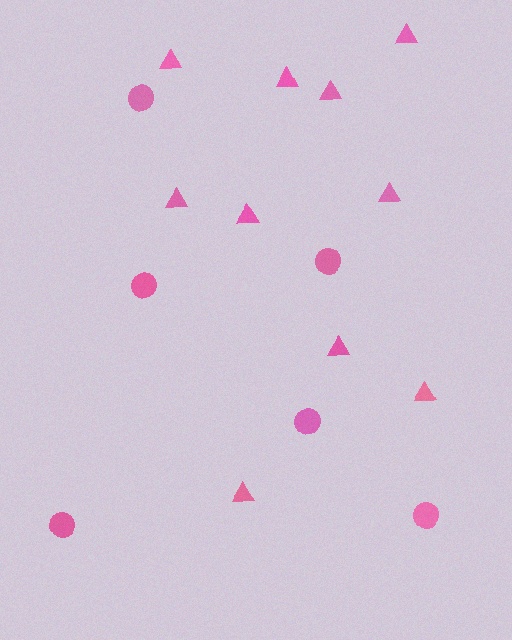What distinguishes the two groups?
There are 2 groups: one group of circles (6) and one group of triangles (10).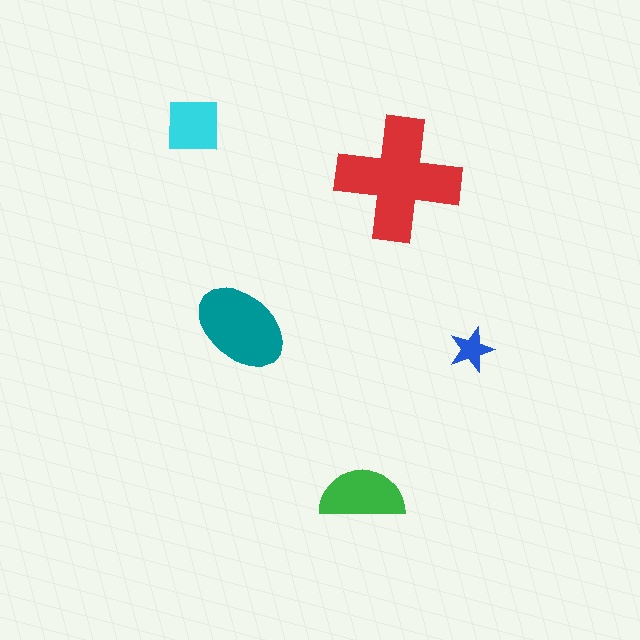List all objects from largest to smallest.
The red cross, the teal ellipse, the green semicircle, the cyan square, the blue star.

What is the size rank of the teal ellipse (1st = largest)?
2nd.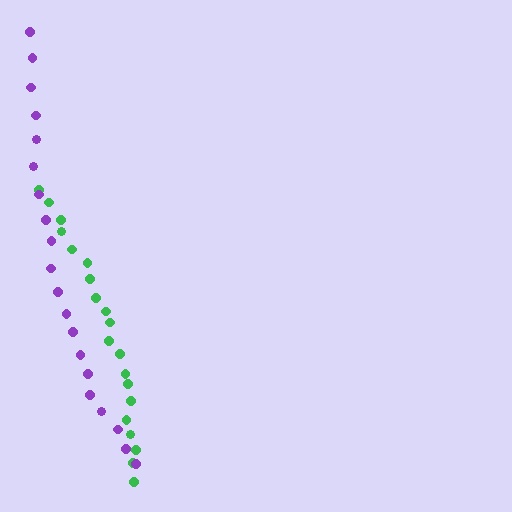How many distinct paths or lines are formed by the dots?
There are 2 distinct paths.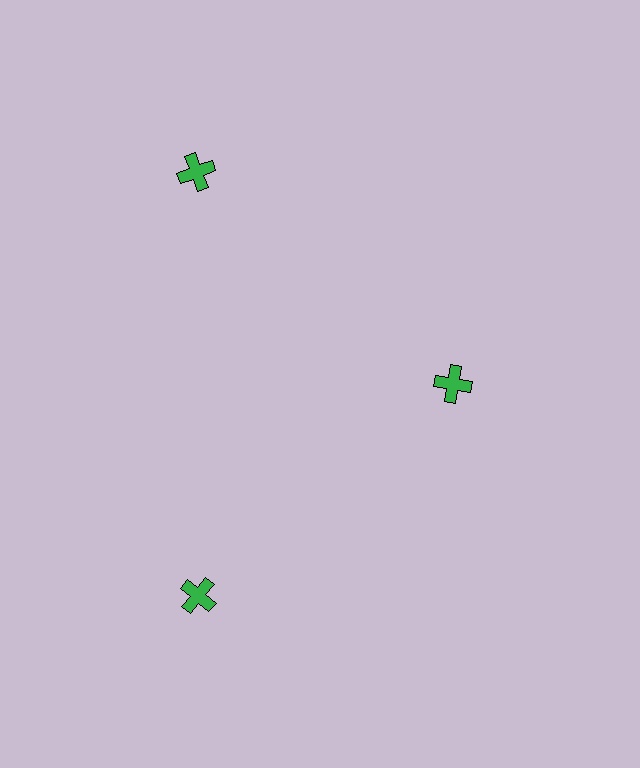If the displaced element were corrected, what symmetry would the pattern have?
It would have 3-fold rotational symmetry — the pattern would map onto itself every 120 degrees.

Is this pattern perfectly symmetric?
No. The 3 green crosses are arranged in a ring, but one element near the 3 o'clock position is pulled inward toward the center, breaking the 3-fold rotational symmetry.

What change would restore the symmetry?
The symmetry would be restored by moving it outward, back onto the ring so that all 3 crosses sit at equal angles and equal distance from the center.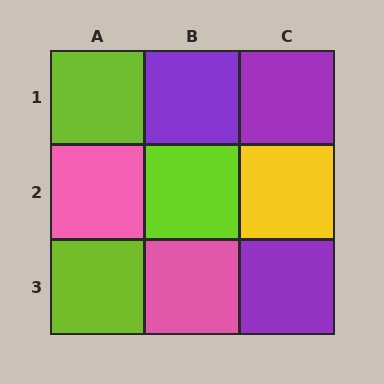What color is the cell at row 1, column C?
Purple.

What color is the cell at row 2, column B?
Lime.